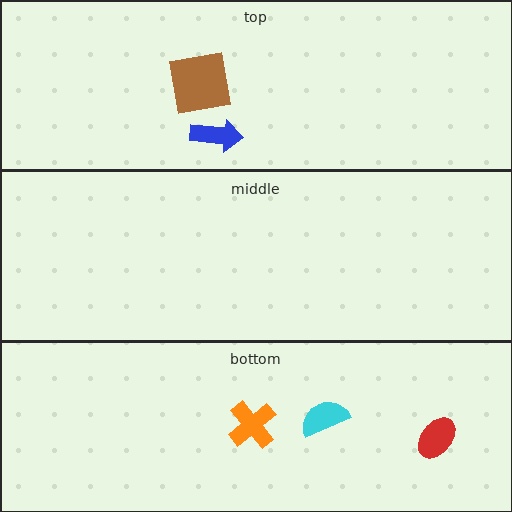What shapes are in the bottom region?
The orange cross, the cyan semicircle, the red ellipse.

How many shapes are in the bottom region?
3.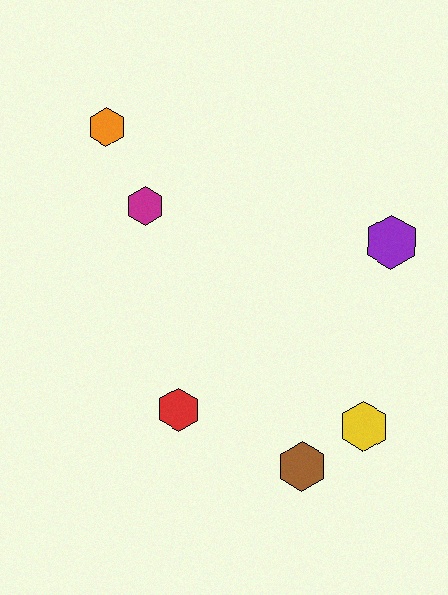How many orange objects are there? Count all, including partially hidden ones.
There is 1 orange object.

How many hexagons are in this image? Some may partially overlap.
There are 6 hexagons.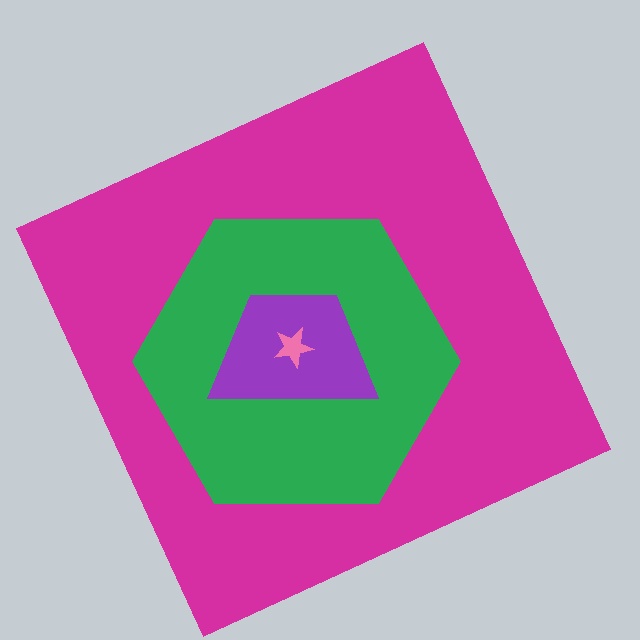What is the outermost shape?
The magenta square.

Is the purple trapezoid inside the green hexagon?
Yes.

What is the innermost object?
The pink star.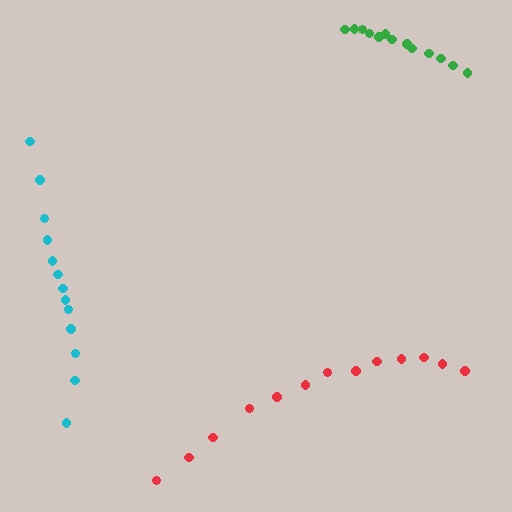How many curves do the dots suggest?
There are 3 distinct paths.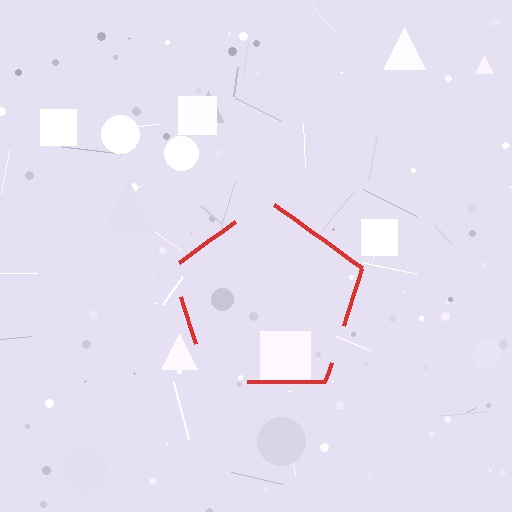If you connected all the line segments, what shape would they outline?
They would outline a pentagon.